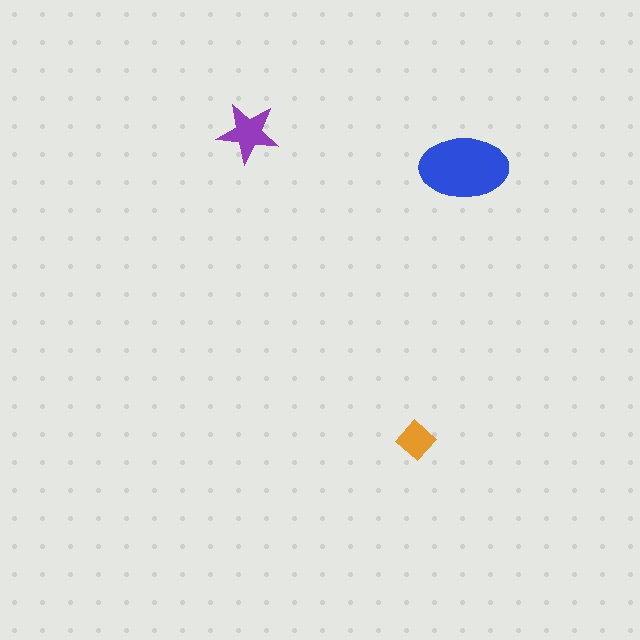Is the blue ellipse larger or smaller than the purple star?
Larger.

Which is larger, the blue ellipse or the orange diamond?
The blue ellipse.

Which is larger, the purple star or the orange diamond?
The purple star.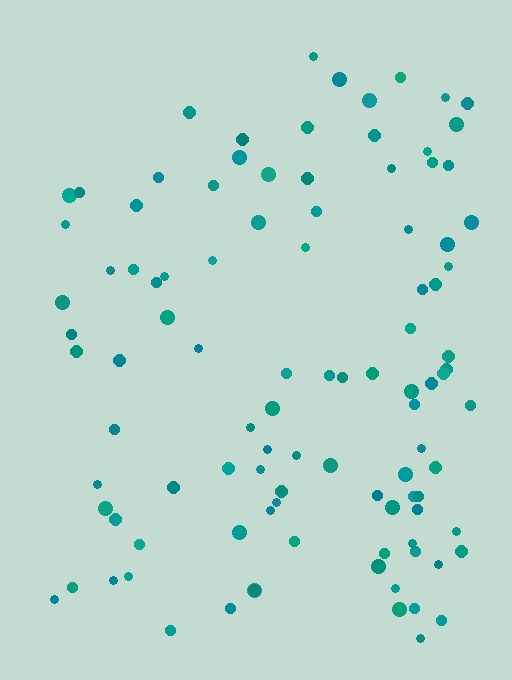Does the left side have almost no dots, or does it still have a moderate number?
Still a moderate number, just noticeably fewer than the right.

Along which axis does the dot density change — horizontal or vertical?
Horizontal.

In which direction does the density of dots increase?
From left to right, with the right side densest.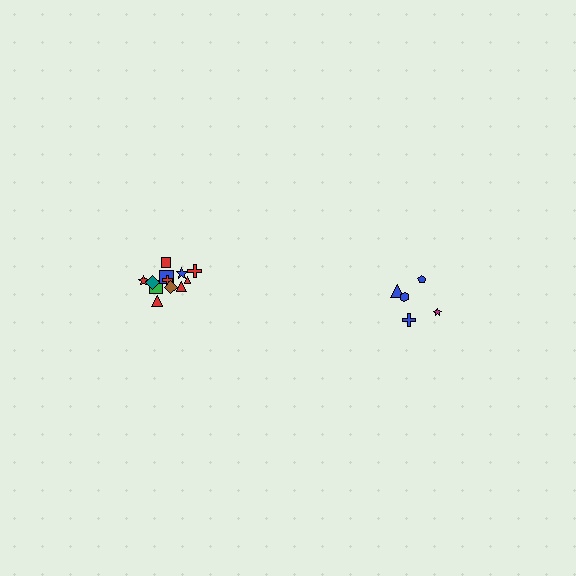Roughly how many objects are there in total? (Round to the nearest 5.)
Roughly 15 objects in total.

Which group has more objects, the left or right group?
The left group.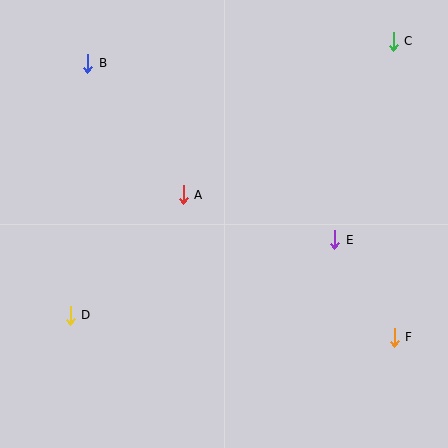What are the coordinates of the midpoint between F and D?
The midpoint between F and D is at (232, 326).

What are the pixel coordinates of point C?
Point C is at (393, 41).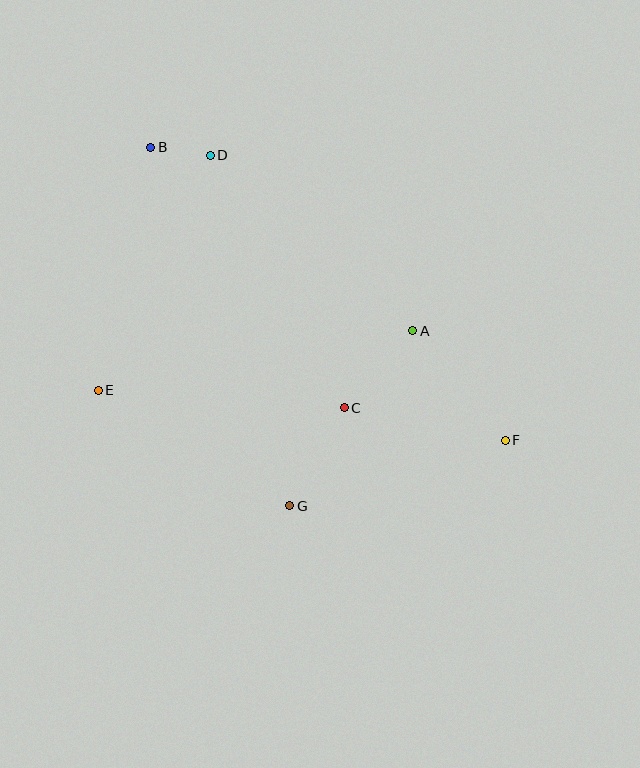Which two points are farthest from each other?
Points B and F are farthest from each other.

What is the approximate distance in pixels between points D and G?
The distance between D and G is approximately 359 pixels.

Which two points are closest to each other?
Points B and D are closest to each other.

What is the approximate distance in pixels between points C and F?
The distance between C and F is approximately 164 pixels.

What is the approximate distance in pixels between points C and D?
The distance between C and D is approximately 286 pixels.